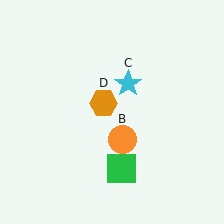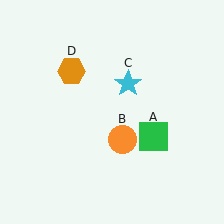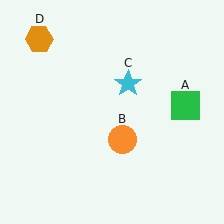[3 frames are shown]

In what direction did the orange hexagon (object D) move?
The orange hexagon (object D) moved up and to the left.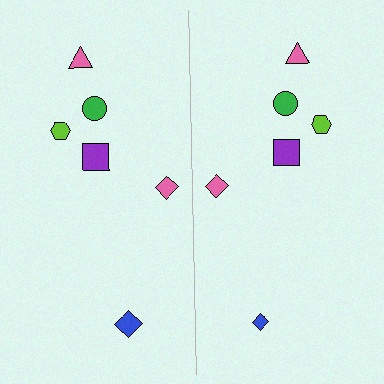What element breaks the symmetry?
The blue diamond on the right side has a different size than its mirror counterpart.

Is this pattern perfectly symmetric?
No, the pattern is not perfectly symmetric. The blue diamond on the right side has a different size than its mirror counterpart.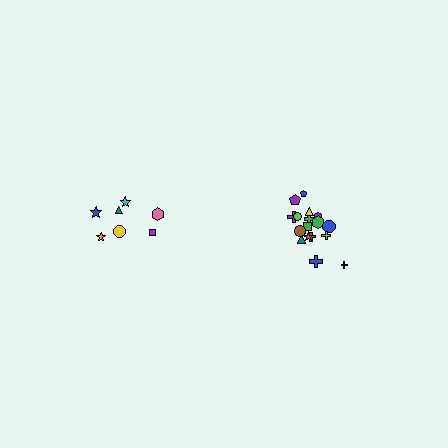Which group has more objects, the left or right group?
The right group.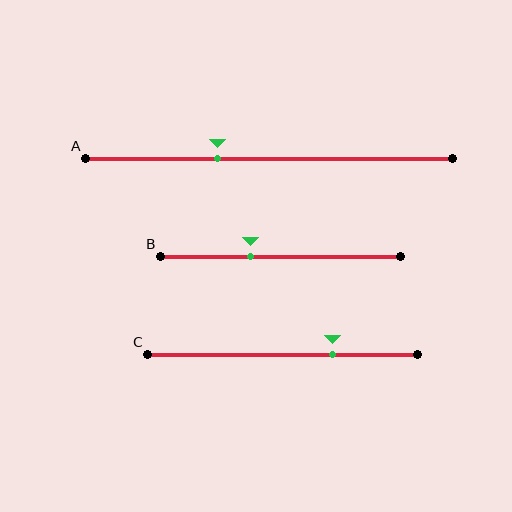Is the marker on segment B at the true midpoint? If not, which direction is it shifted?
No, the marker on segment B is shifted to the left by about 12% of the segment length.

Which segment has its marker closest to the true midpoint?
Segment B has its marker closest to the true midpoint.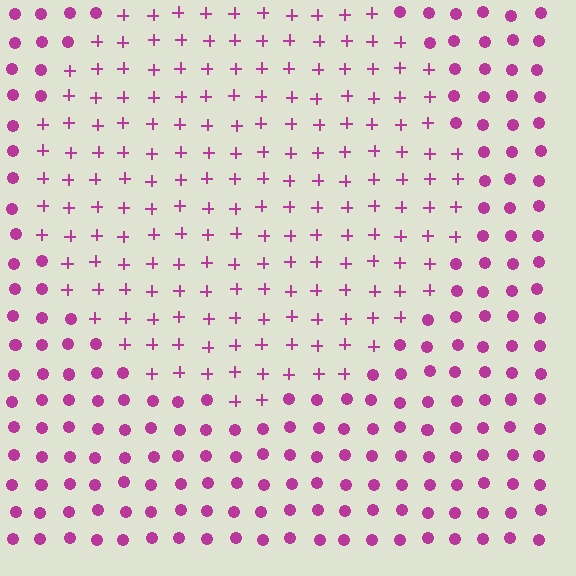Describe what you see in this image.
The image is filled with small magenta elements arranged in a uniform grid. A circle-shaped region contains plus signs, while the surrounding area contains circles. The boundary is defined purely by the change in element shape.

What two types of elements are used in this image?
The image uses plus signs inside the circle region and circles outside it.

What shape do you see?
I see a circle.